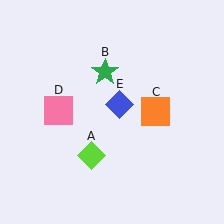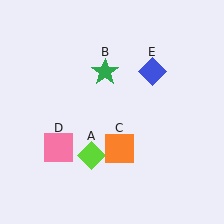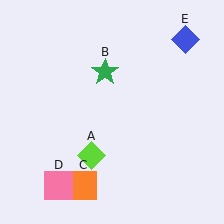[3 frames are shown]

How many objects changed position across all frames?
3 objects changed position: orange square (object C), pink square (object D), blue diamond (object E).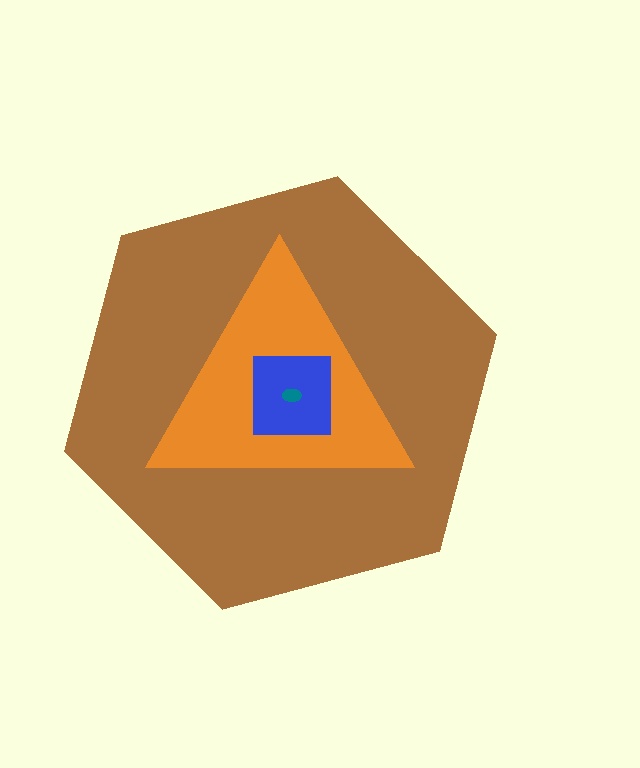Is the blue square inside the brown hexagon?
Yes.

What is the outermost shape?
The brown hexagon.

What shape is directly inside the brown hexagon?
The orange triangle.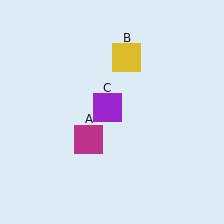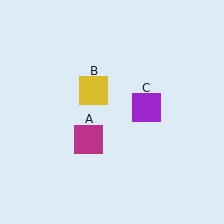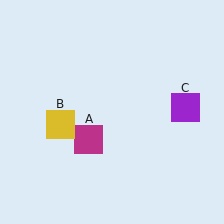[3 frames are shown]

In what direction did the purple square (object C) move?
The purple square (object C) moved right.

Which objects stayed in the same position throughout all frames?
Magenta square (object A) remained stationary.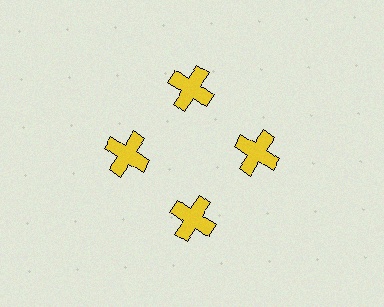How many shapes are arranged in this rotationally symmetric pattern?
There are 4 shapes, arranged in 4 groups of 1.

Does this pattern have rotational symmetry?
Yes, this pattern has 4-fold rotational symmetry. It looks the same after rotating 90 degrees around the center.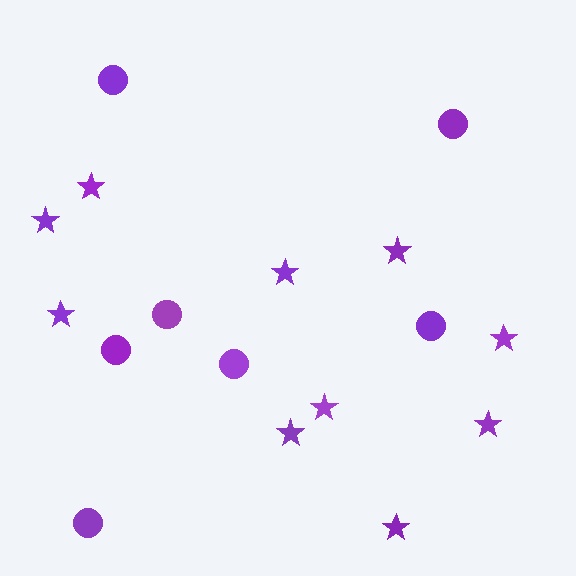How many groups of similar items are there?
There are 2 groups: one group of stars (10) and one group of circles (7).